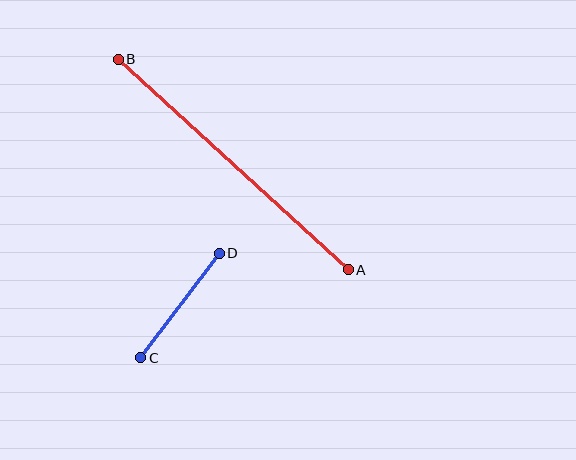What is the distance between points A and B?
The distance is approximately 311 pixels.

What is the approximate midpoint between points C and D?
The midpoint is at approximately (180, 305) pixels.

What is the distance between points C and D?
The distance is approximately 130 pixels.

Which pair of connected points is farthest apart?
Points A and B are farthest apart.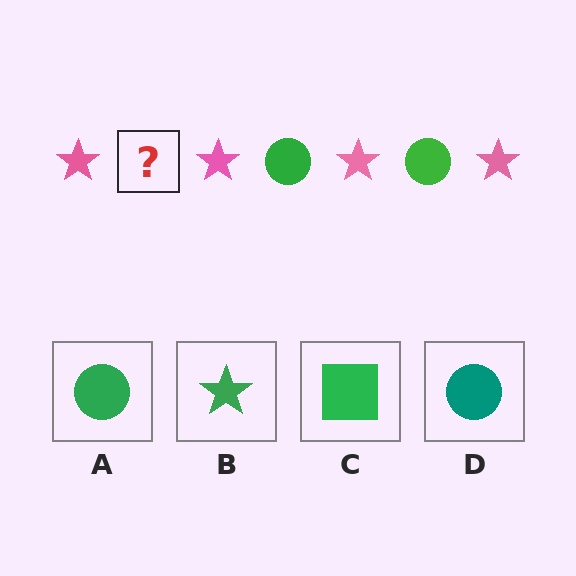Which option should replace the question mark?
Option A.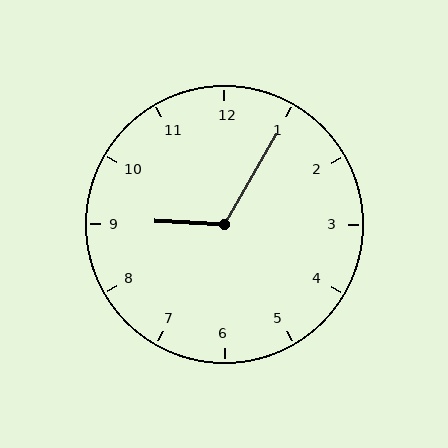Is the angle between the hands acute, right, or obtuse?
It is obtuse.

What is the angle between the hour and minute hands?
Approximately 118 degrees.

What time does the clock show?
9:05.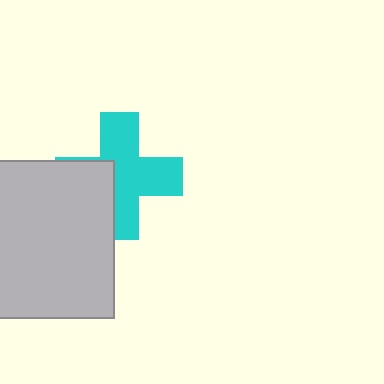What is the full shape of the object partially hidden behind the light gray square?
The partially hidden object is a cyan cross.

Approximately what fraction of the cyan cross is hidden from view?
Roughly 34% of the cyan cross is hidden behind the light gray square.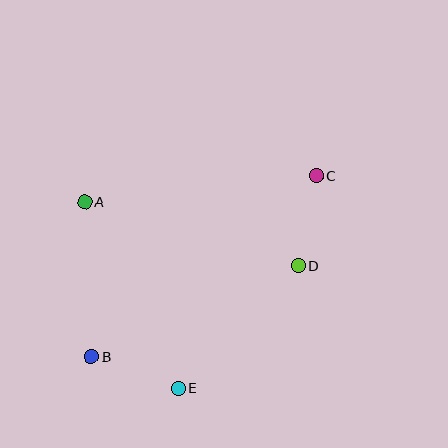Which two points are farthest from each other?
Points B and C are farthest from each other.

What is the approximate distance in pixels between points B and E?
The distance between B and E is approximately 92 pixels.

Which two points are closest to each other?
Points C and D are closest to each other.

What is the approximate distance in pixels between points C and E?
The distance between C and E is approximately 253 pixels.